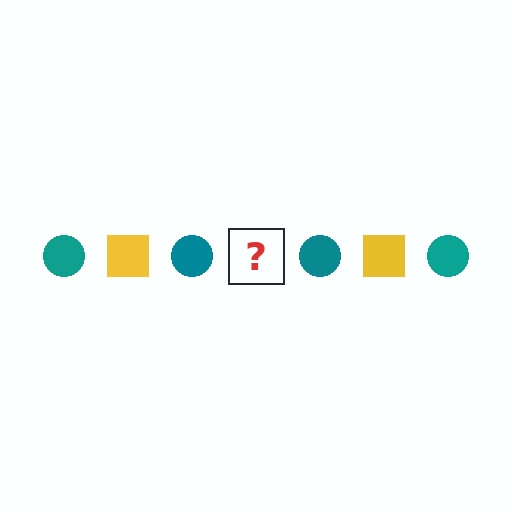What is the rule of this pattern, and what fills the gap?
The rule is that the pattern alternates between teal circle and yellow square. The gap should be filled with a yellow square.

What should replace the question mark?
The question mark should be replaced with a yellow square.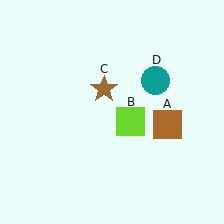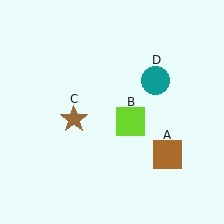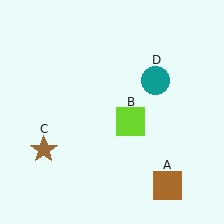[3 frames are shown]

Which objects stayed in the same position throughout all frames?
Lime square (object B) and teal circle (object D) remained stationary.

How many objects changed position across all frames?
2 objects changed position: brown square (object A), brown star (object C).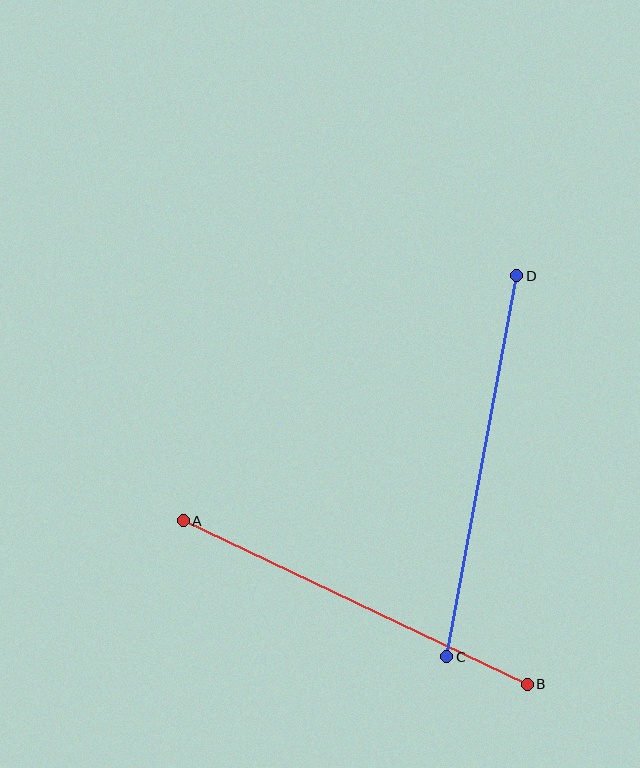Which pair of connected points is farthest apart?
Points C and D are farthest apart.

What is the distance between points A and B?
The distance is approximately 381 pixels.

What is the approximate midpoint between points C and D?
The midpoint is at approximately (482, 466) pixels.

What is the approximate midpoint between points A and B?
The midpoint is at approximately (355, 603) pixels.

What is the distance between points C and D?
The distance is approximately 387 pixels.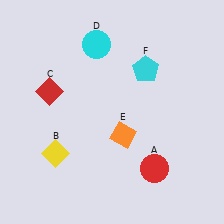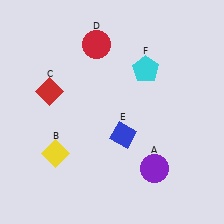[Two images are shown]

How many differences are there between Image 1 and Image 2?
There are 3 differences between the two images.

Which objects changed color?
A changed from red to purple. D changed from cyan to red. E changed from orange to blue.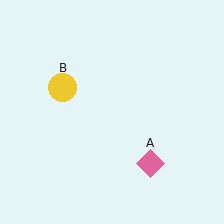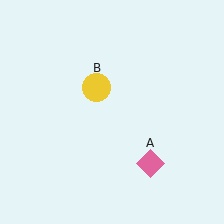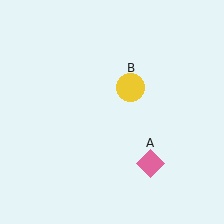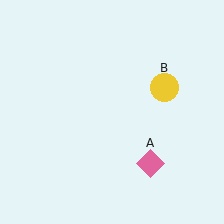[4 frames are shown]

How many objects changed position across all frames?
1 object changed position: yellow circle (object B).